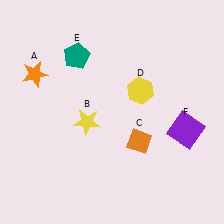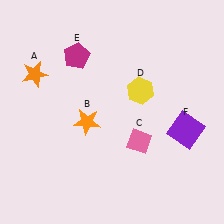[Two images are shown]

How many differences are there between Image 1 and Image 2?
There are 3 differences between the two images.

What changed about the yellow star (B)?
In Image 1, B is yellow. In Image 2, it changed to orange.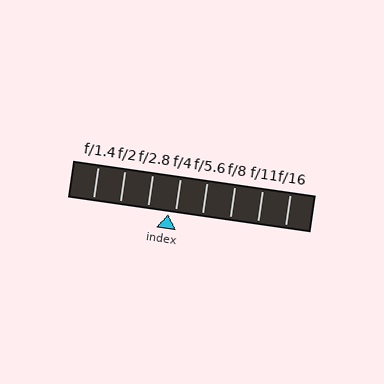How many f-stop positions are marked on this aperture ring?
There are 8 f-stop positions marked.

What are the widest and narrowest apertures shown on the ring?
The widest aperture shown is f/1.4 and the narrowest is f/16.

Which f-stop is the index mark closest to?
The index mark is closest to f/4.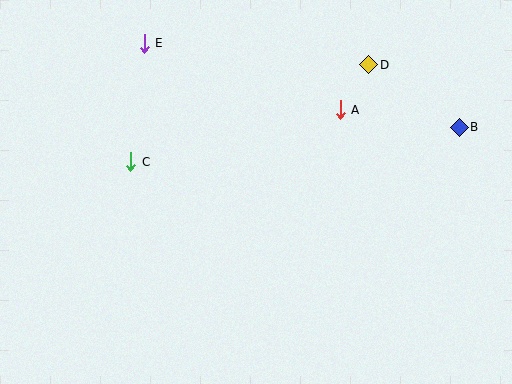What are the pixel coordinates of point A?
Point A is at (340, 110).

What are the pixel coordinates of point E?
Point E is at (144, 43).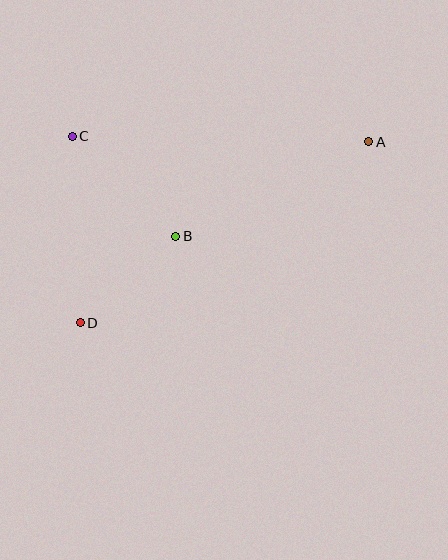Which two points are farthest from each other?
Points A and D are farthest from each other.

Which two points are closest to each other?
Points B and D are closest to each other.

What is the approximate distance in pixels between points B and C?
The distance between B and C is approximately 144 pixels.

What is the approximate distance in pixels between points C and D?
The distance between C and D is approximately 187 pixels.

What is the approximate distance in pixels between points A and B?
The distance between A and B is approximately 215 pixels.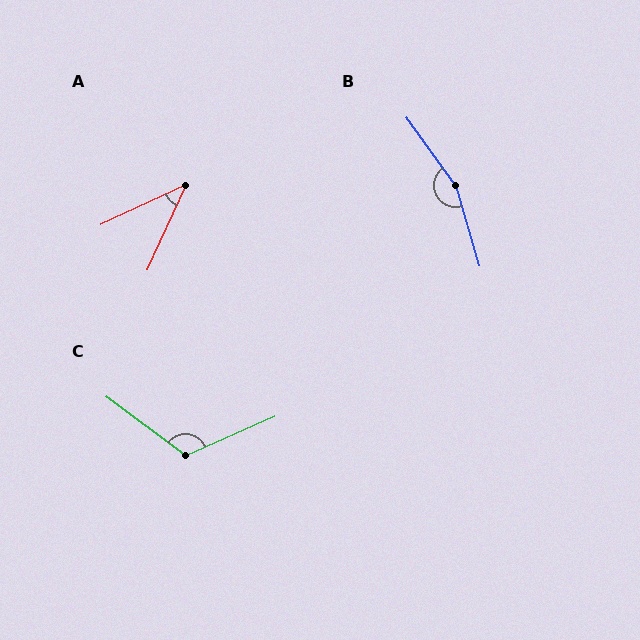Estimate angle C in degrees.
Approximately 120 degrees.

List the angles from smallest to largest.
A (41°), C (120°), B (160°).